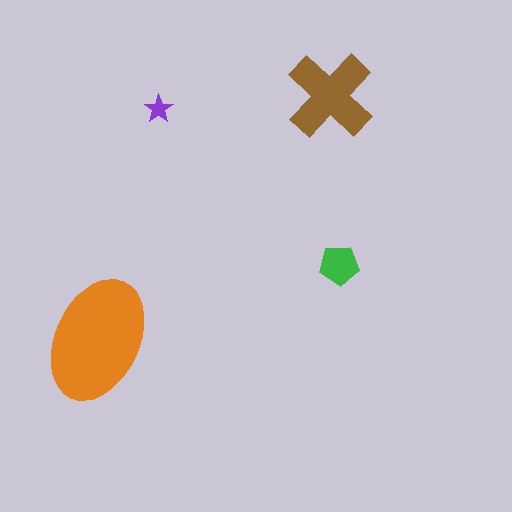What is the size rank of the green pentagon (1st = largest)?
3rd.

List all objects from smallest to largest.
The purple star, the green pentagon, the brown cross, the orange ellipse.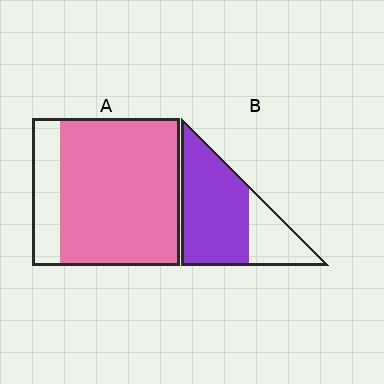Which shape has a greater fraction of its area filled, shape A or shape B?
Shape A.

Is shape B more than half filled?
Yes.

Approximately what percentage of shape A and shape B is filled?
A is approximately 80% and B is approximately 70%.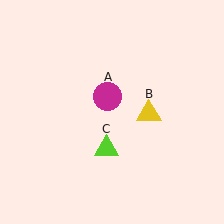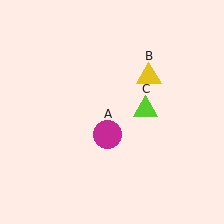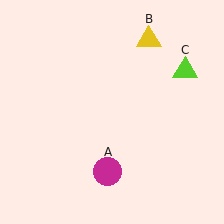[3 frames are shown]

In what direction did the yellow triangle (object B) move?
The yellow triangle (object B) moved up.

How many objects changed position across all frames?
3 objects changed position: magenta circle (object A), yellow triangle (object B), lime triangle (object C).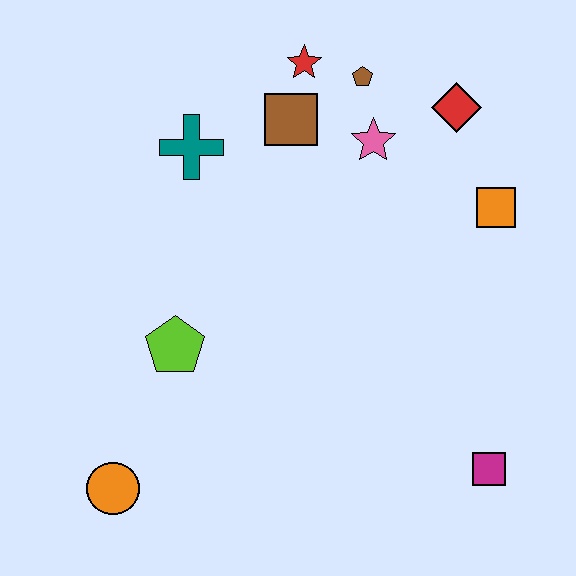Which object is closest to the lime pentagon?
The orange circle is closest to the lime pentagon.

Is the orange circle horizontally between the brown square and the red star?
No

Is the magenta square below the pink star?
Yes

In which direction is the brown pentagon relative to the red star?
The brown pentagon is to the right of the red star.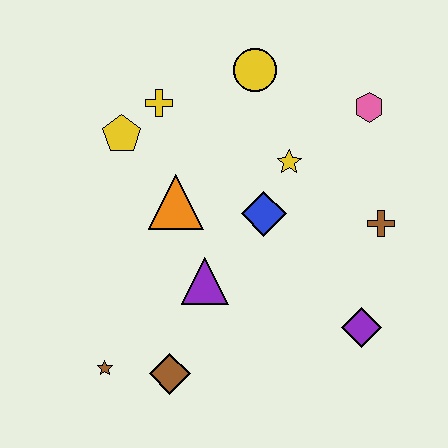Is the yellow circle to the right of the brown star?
Yes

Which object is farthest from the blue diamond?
The brown star is farthest from the blue diamond.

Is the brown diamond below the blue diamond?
Yes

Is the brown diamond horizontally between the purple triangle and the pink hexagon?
No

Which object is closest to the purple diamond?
The brown cross is closest to the purple diamond.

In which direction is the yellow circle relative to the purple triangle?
The yellow circle is above the purple triangle.